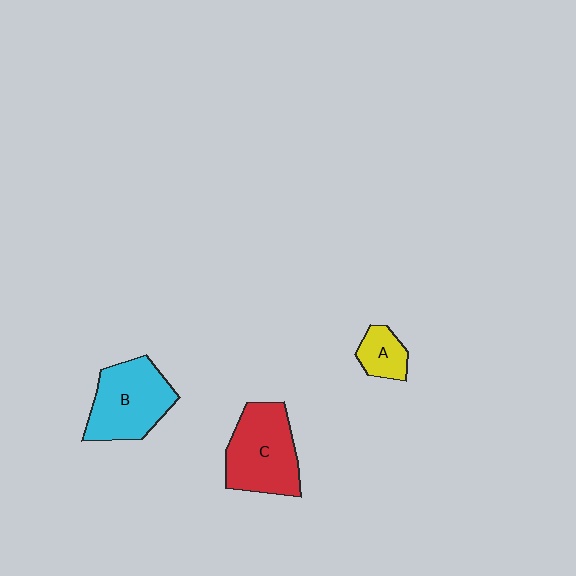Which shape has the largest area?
Shape C (red).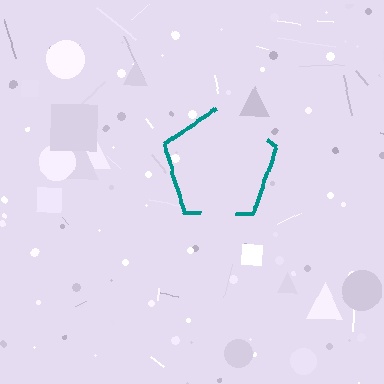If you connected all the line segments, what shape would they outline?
They would outline a pentagon.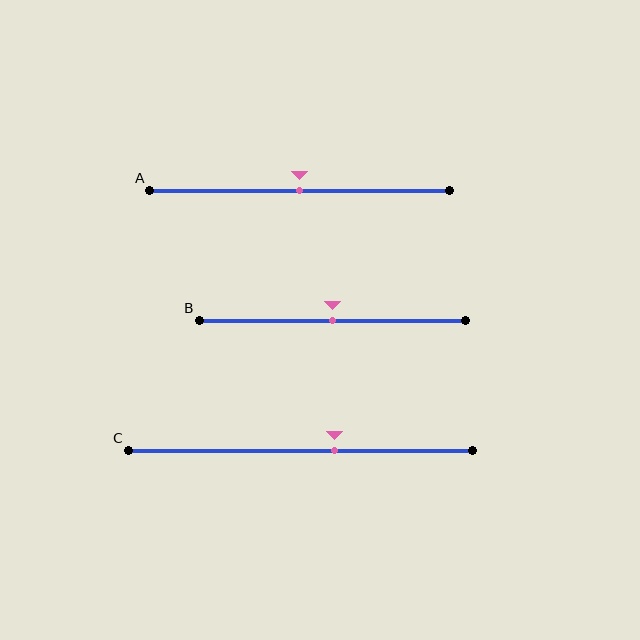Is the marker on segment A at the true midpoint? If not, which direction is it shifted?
Yes, the marker on segment A is at the true midpoint.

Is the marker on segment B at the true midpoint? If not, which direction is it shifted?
Yes, the marker on segment B is at the true midpoint.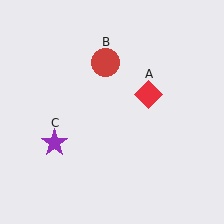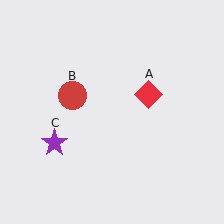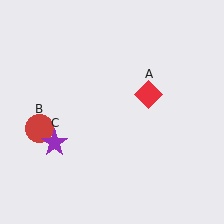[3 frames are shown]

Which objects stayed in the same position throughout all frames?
Red diamond (object A) and purple star (object C) remained stationary.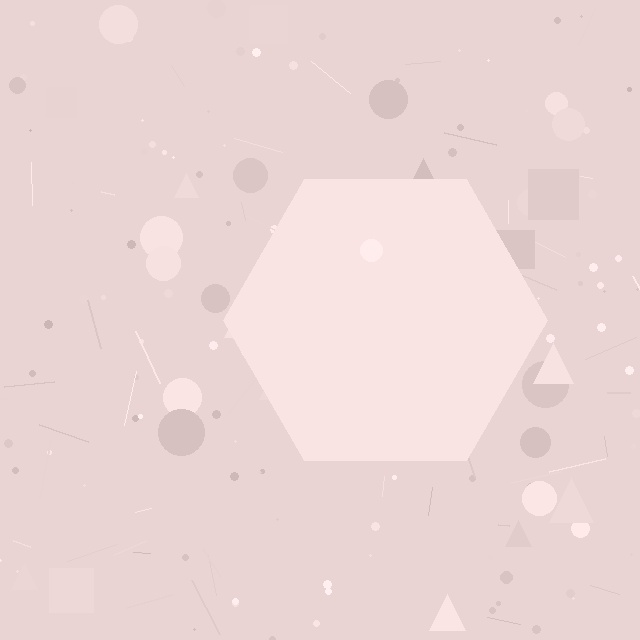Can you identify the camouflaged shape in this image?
The camouflaged shape is a hexagon.